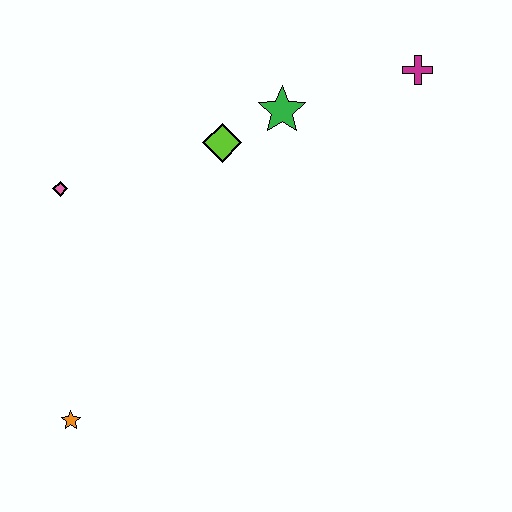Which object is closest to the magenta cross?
The green star is closest to the magenta cross.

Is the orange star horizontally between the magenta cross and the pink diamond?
Yes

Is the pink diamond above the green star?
No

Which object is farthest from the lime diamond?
The orange star is farthest from the lime diamond.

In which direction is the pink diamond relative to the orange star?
The pink diamond is above the orange star.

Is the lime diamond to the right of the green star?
No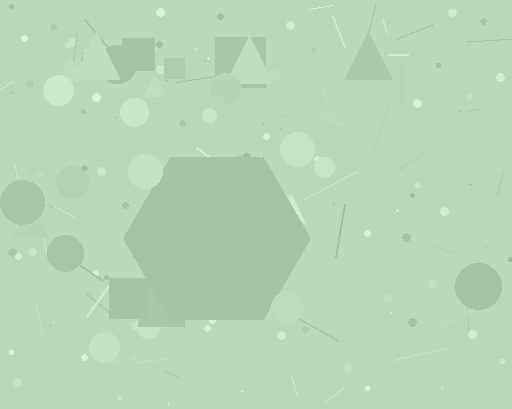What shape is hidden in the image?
A hexagon is hidden in the image.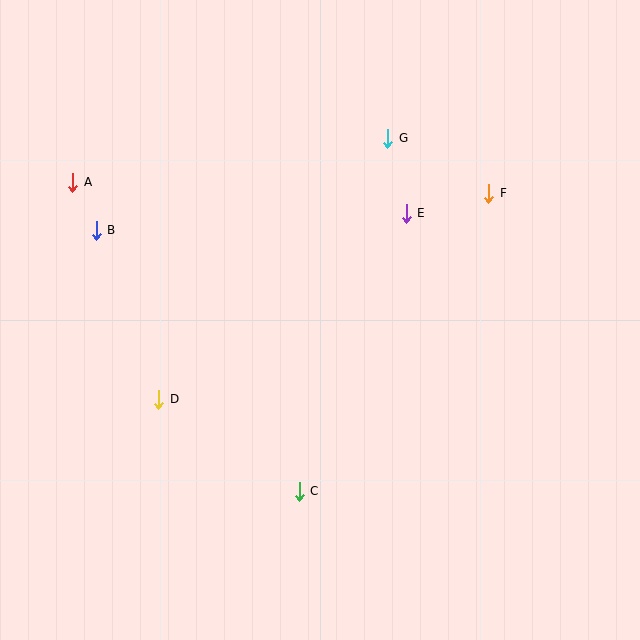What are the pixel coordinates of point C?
Point C is at (299, 491).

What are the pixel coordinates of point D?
Point D is at (159, 399).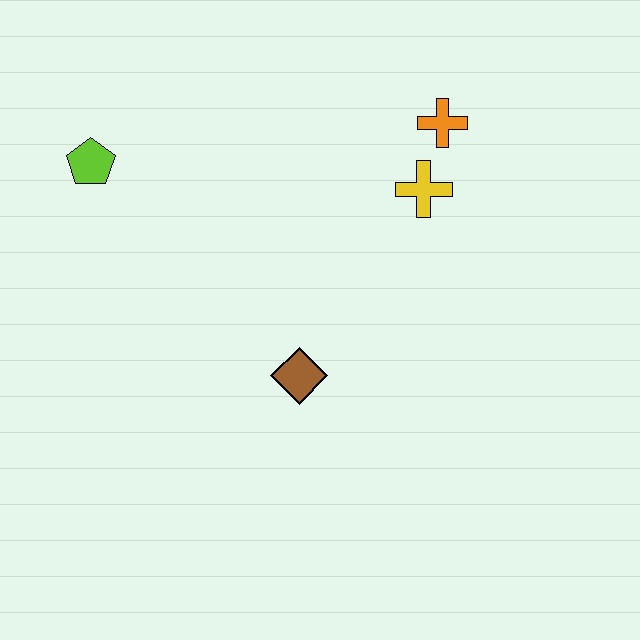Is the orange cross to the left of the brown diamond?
No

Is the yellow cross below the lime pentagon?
Yes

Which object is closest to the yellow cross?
The orange cross is closest to the yellow cross.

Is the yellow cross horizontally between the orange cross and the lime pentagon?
Yes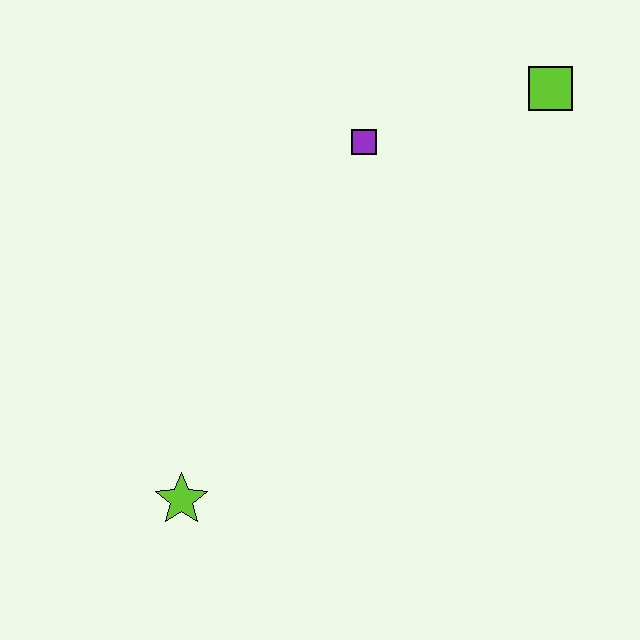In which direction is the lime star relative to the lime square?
The lime star is below the lime square.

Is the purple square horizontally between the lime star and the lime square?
Yes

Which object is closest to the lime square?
The purple square is closest to the lime square.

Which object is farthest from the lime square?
The lime star is farthest from the lime square.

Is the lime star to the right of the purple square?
No